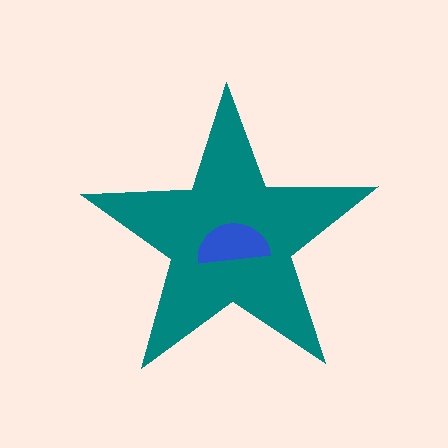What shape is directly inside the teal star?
The blue semicircle.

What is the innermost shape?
The blue semicircle.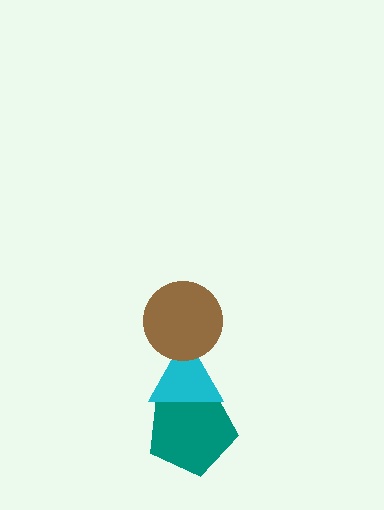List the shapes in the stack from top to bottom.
From top to bottom: the brown circle, the cyan triangle, the teal pentagon.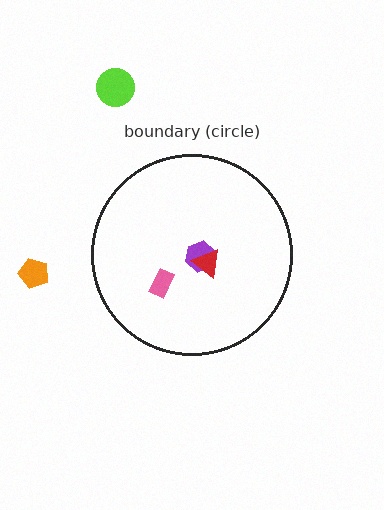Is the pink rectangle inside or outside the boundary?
Inside.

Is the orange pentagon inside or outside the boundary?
Outside.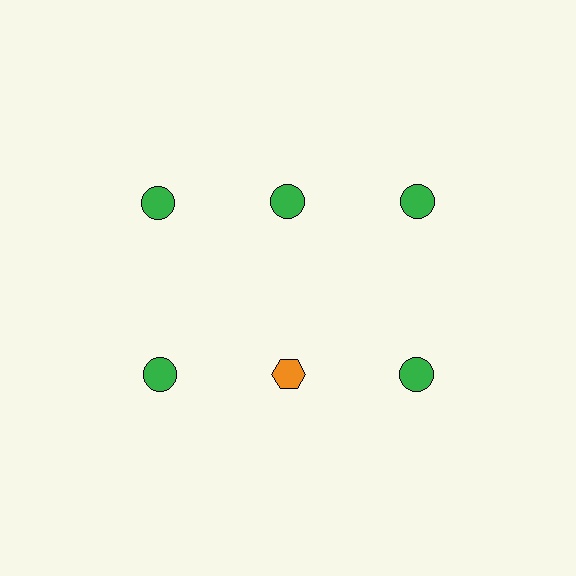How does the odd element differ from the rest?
It differs in both color (orange instead of green) and shape (hexagon instead of circle).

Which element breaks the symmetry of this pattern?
The orange hexagon in the second row, second from left column breaks the symmetry. All other shapes are green circles.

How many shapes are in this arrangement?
There are 6 shapes arranged in a grid pattern.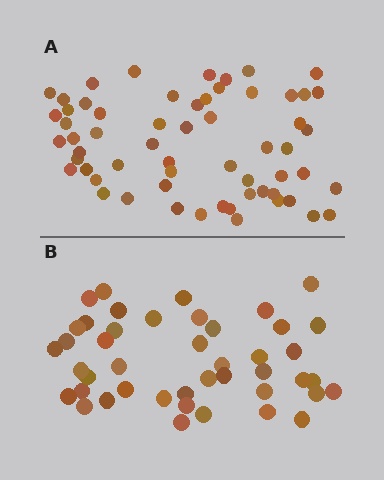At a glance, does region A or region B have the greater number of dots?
Region A (the top region) has more dots.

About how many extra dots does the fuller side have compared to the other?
Region A has approximately 15 more dots than region B.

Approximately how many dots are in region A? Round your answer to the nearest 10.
About 60 dots.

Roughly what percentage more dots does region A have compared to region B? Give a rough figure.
About 35% more.